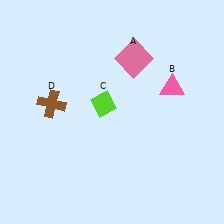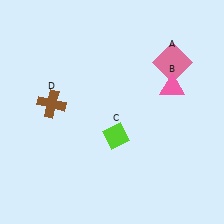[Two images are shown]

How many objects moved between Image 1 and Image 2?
2 objects moved between the two images.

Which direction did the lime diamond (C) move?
The lime diamond (C) moved down.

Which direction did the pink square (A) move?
The pink square (A) moved right.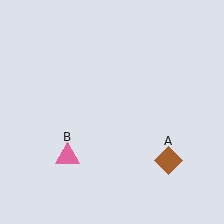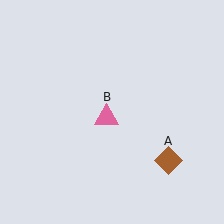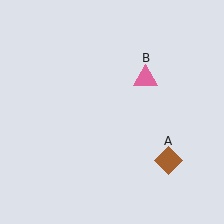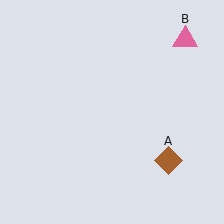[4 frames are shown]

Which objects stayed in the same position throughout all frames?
Brown diamond (object A) remained stationary.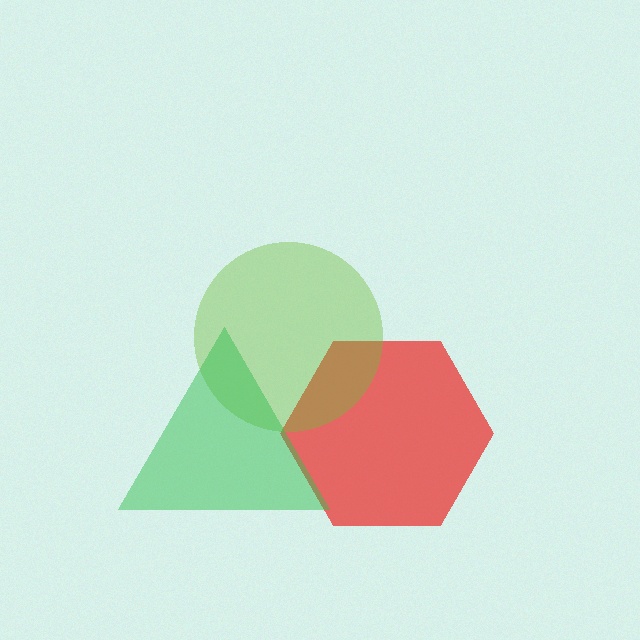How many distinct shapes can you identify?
There are 3 distinct shapes: a red hexagon, a lime circle, a green triangle.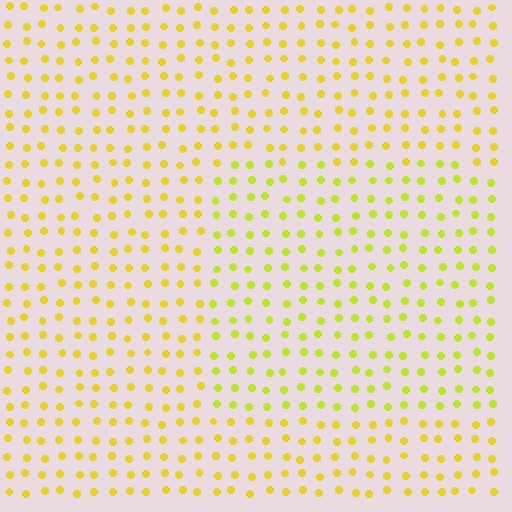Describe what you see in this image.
The image is filled with small yellow elements in a uniform arrangement. A rectangle-shaped region is visible where the elements are tinted to a slightly different hue, forming a subtle color boundary.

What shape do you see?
I see a rectangle.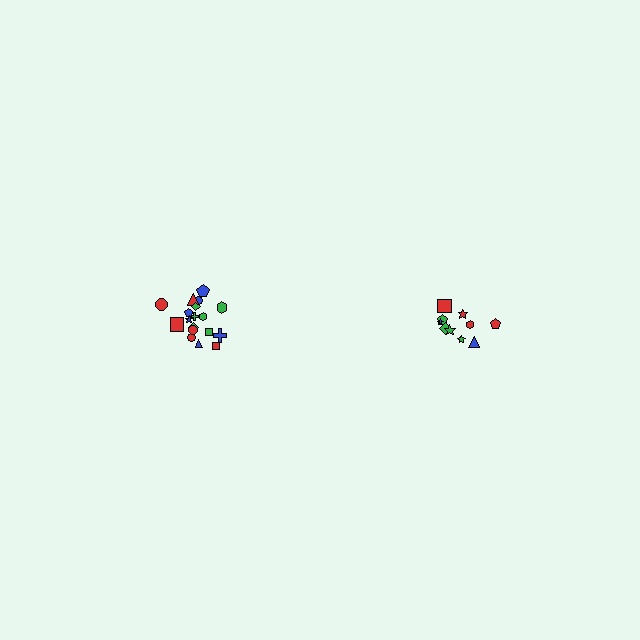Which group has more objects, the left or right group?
The left group.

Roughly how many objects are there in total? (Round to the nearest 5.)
Roughly 30 objects in total.